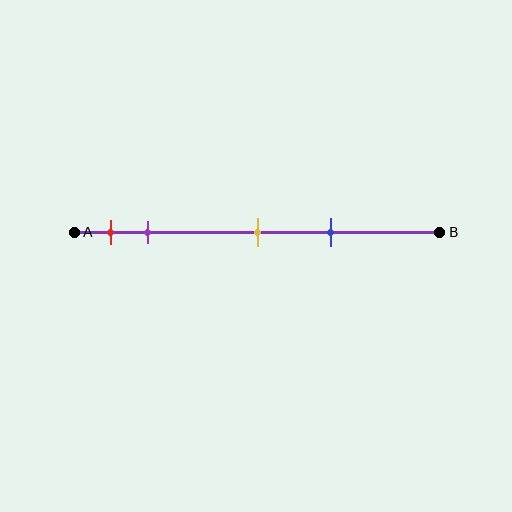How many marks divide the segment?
There are 4 marks dividing the segment.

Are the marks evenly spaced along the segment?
No, the marks are not evenly spaced.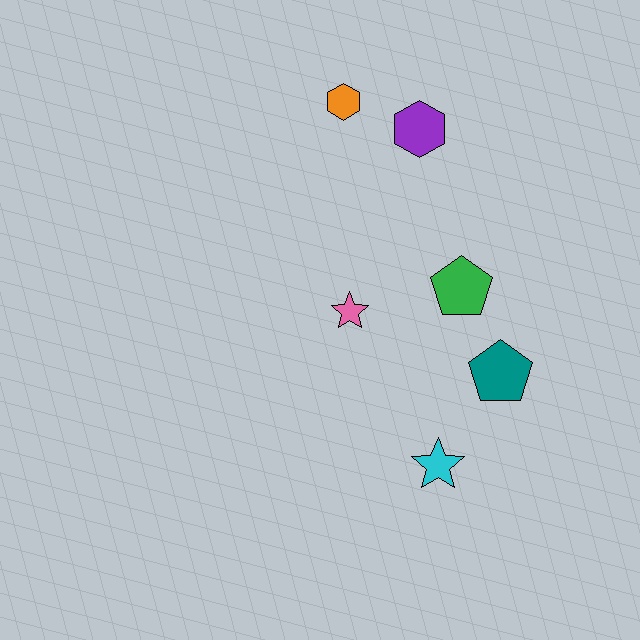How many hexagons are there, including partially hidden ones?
There are 2 hexagons.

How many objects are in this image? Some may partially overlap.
There are 6 objects.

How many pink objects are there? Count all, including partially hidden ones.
There is 1 pink object.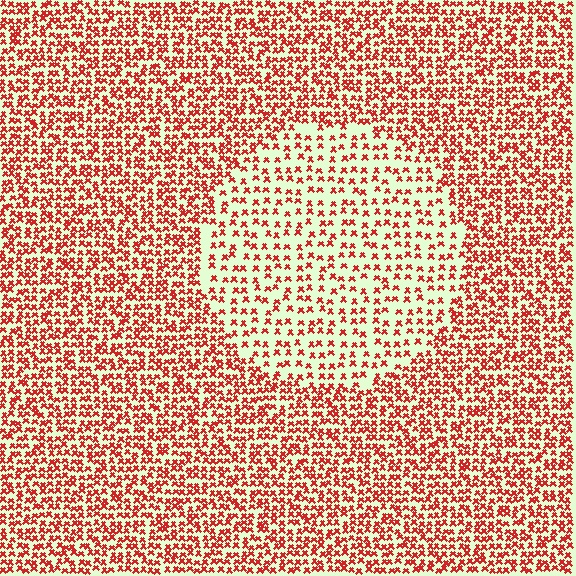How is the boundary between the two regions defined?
The boundary is defined by a change in element density (approximately 2.0x ratio). All elements are the same color, size, and shape.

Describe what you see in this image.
The image contains small red elements arranged at two different densities. A circle-shaped region is visible where the elements are less densely packed than the surrounding area.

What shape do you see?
I see a circle.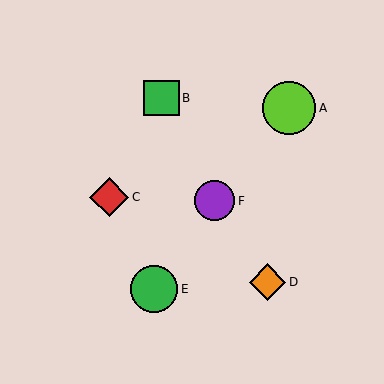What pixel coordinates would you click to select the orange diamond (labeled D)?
Click at (268, 282) to select the orange diamond D.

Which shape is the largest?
The lime circle (labeled A) is the largest.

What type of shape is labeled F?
Shape F is a purple circle.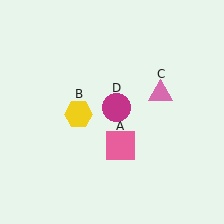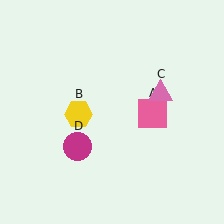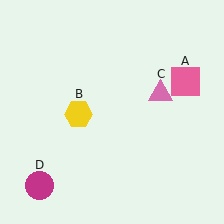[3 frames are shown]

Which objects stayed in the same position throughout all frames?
Yellow hexagon (object B) and pink triangle (object C) remained stationary.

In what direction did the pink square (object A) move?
The pink square (object A) moved up and to the right.